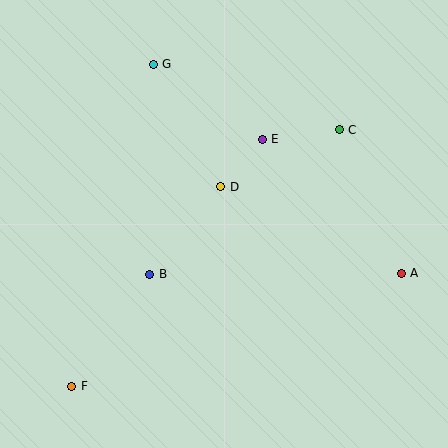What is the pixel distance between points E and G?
The distance between E and G is 132 pixels.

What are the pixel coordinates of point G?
Point G is at (153, 64).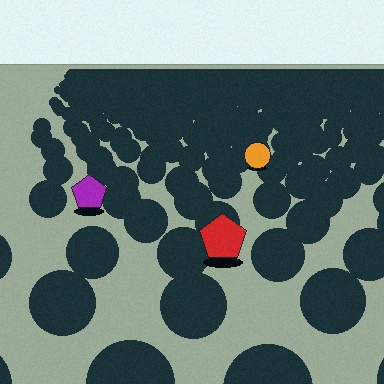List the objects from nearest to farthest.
From nearest to farthest: the red pentagon, the purple pentagon, the orange circle.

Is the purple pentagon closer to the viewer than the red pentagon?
No. The red pentagon is closer — you can tell from the texture gradient: the ground texture is coarser near it.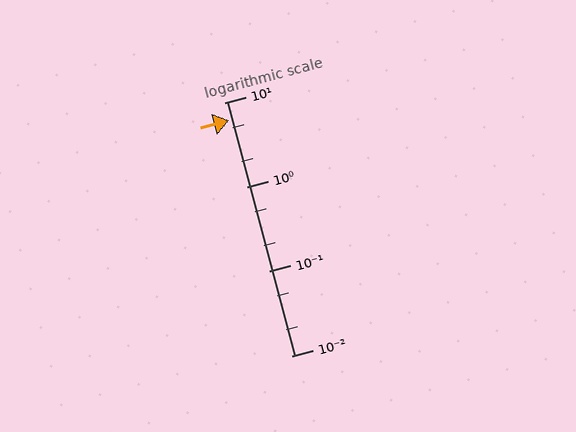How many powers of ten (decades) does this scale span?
The scale spans 3 decades, from 0.01 to 10.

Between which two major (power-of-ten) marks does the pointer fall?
The pointer is between 1 and 10.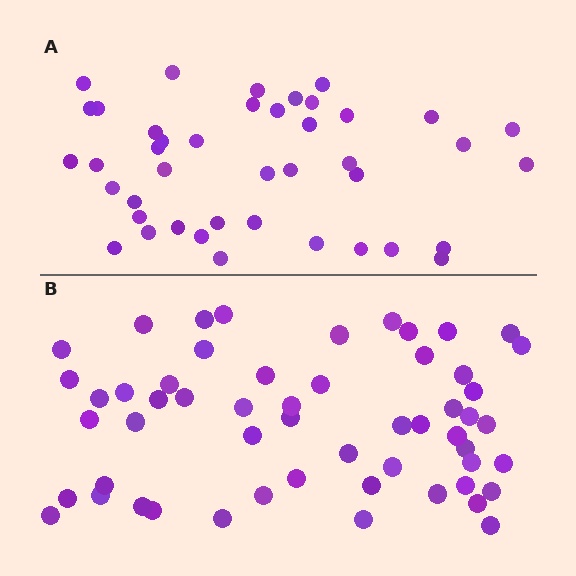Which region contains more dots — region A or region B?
Region B (the bottom region) has more dots.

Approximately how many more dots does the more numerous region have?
Region B has approximately 15 more dots than region A.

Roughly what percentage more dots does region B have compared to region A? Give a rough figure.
About 30% more.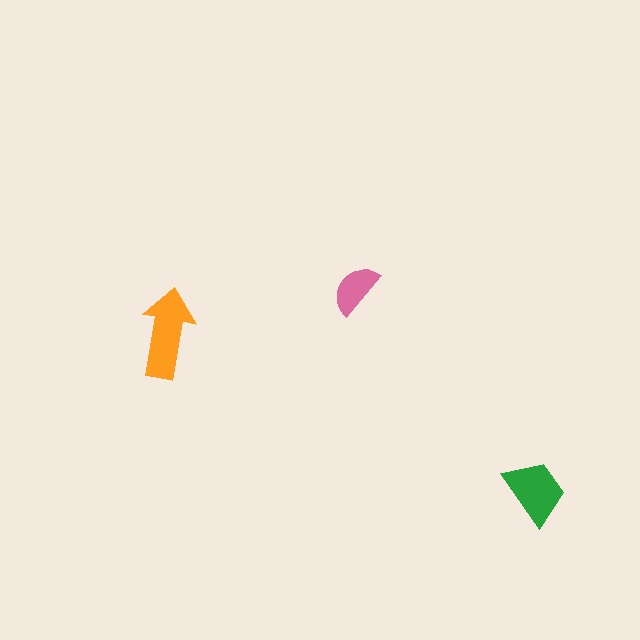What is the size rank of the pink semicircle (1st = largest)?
3rd.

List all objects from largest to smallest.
The orange arrow, the green trapezoid, the pink semicircle.